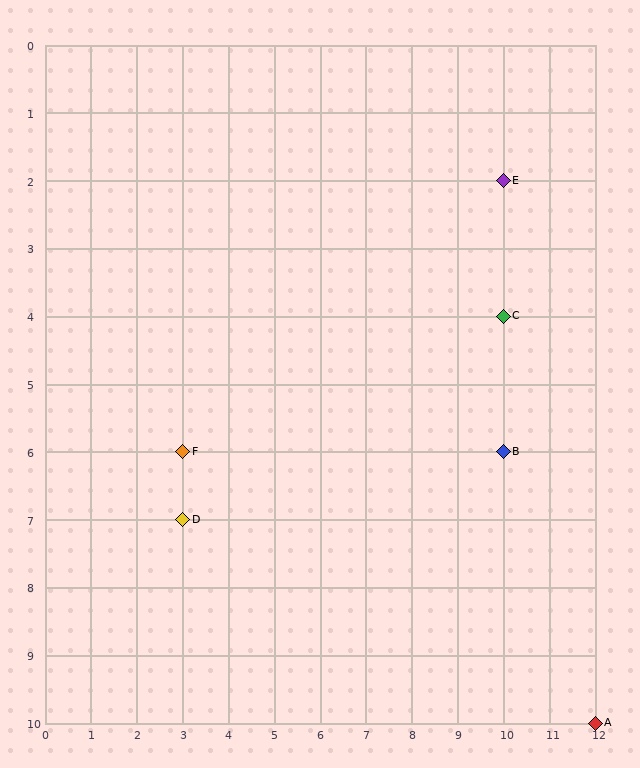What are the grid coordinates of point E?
Point E is at grid coordinates (10, 2).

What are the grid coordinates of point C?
Point C is at grid coordinates (10, 4).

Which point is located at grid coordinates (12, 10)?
Point A is at (12, 10).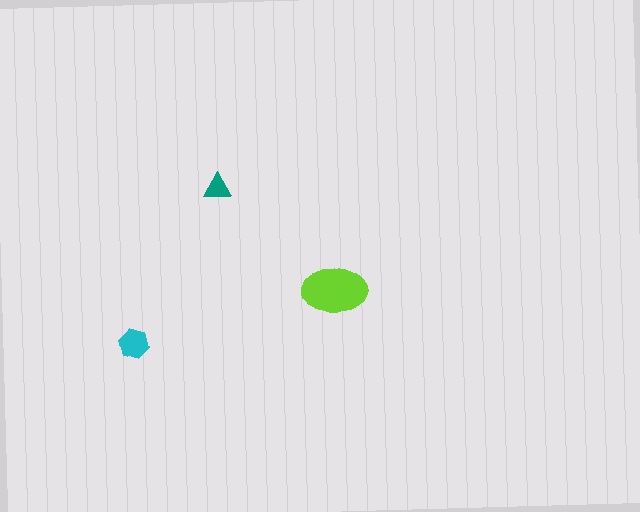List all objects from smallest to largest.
The teal triangle, the cyan hexagon, the lime ellipse.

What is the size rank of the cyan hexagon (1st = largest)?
2nd.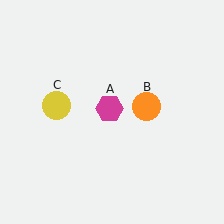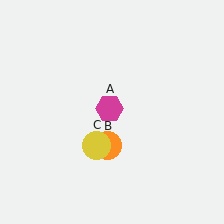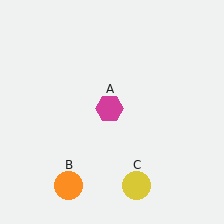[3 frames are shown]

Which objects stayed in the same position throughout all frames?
Magenta hexagon (object A) remained stationary.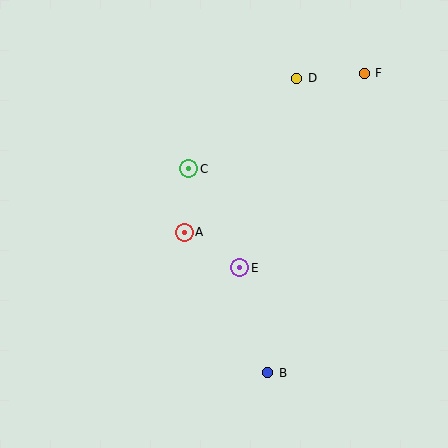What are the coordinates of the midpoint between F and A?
The midpoint between F and A is at (274, 153).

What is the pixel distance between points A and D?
The distance between A and D is 191 pixels.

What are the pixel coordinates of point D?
Point D is at (297, 78).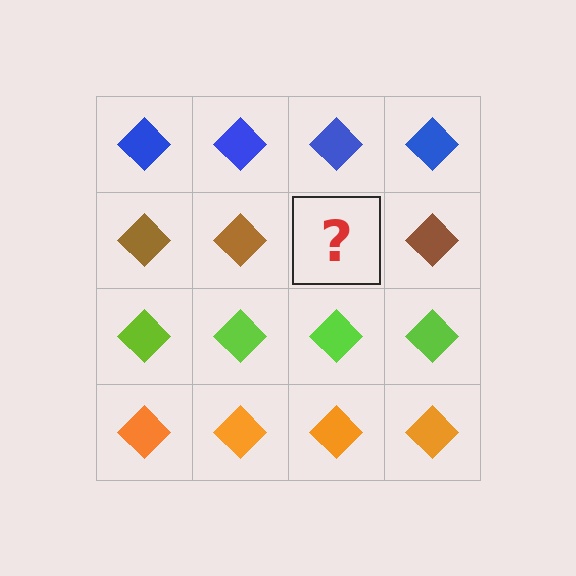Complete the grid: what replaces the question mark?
The question mark should be replaced with a brown diamond.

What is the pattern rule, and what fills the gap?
The rule is that each row has a consistent color. The gap should be filled with a brown diamond.